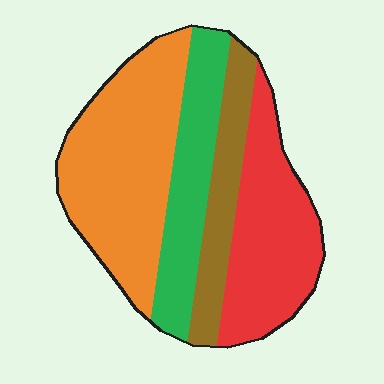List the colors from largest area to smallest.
From largest to smallest: orange, red, green, brown.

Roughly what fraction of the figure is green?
Green covers around 20% of the figure.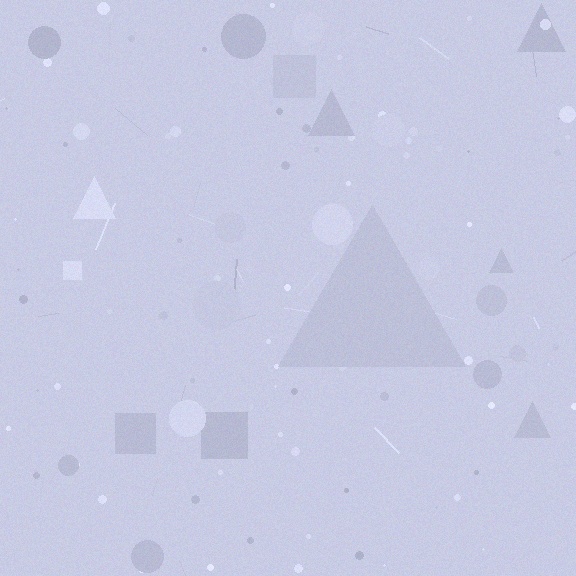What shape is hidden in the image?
A triangle is hidden in the image.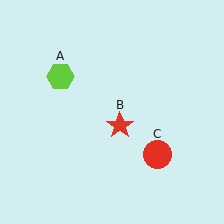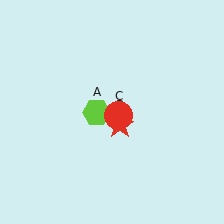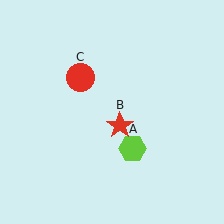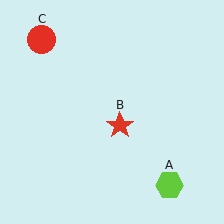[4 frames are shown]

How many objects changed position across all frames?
2 objects changed position: lime hexagon (object A), red circle (object C).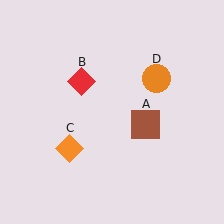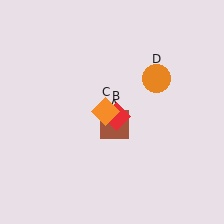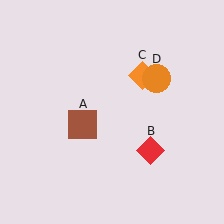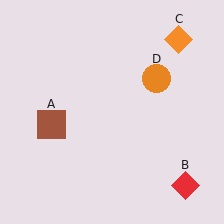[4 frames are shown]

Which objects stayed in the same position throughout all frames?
Orange circle (object D) remained stationary.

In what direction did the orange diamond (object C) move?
The orange diamond (object C) moved up and to the right.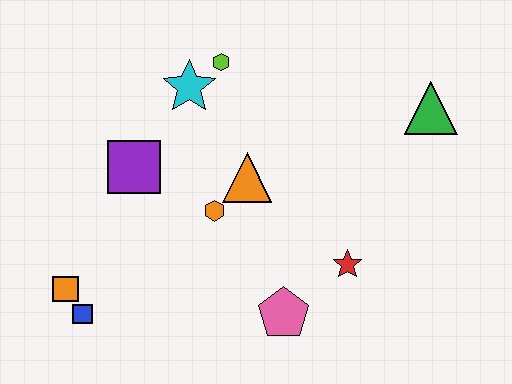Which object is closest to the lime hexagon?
The cyan star is closest to the lime hexagon.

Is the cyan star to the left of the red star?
Yes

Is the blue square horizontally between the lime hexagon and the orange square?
Yes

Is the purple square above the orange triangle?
Yes